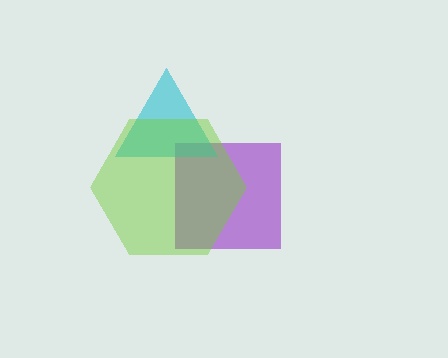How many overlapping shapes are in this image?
There are 3 overlapping shapes in the image.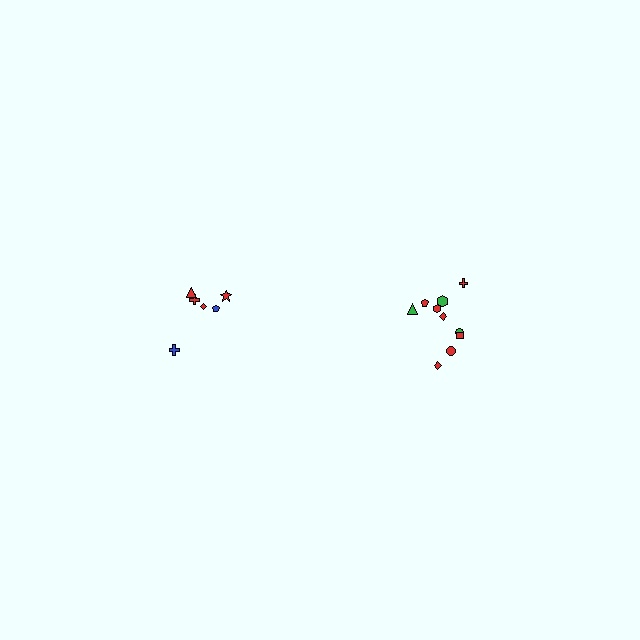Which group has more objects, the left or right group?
The right group.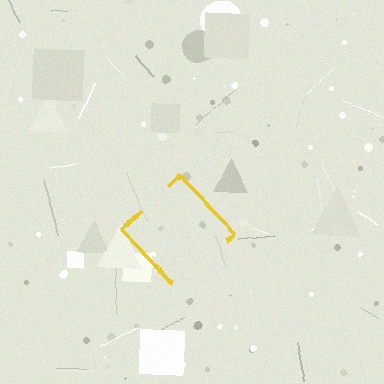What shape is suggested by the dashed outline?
The dashed outline suggests a diamond.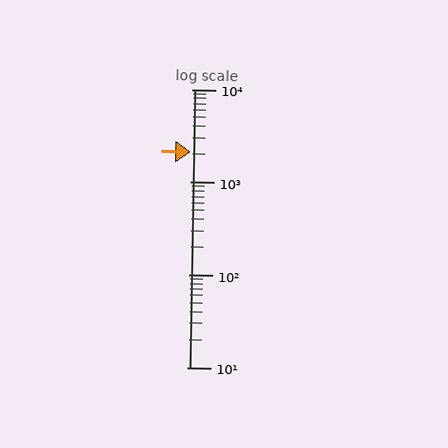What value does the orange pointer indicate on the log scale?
The pointer indicates approximately 2100.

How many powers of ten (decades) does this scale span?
The scale spans 3 decades, from 10 to 10000.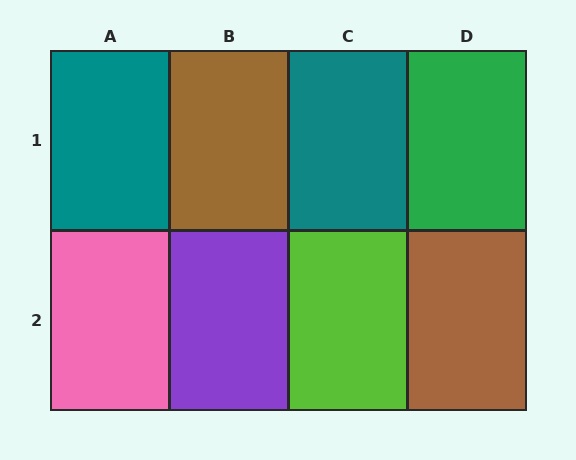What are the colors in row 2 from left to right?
Pink, purple, lime, brown.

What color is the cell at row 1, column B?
Brown.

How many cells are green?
1 cell is green.